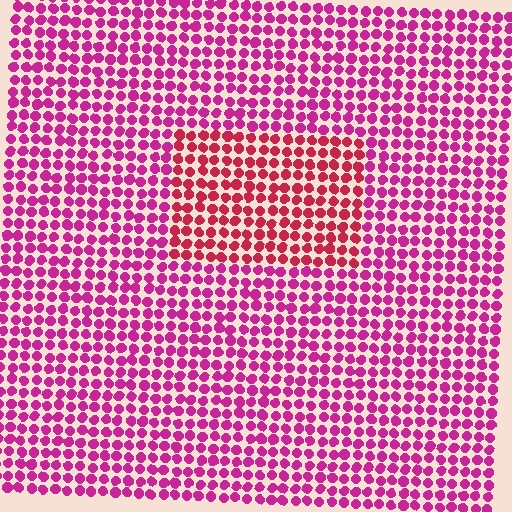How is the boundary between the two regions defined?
The boundary is defined purely by a slight shift in hue (about 28 degrees). Spacing, size, and orientation are identical on both sides.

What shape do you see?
I see a rectangle.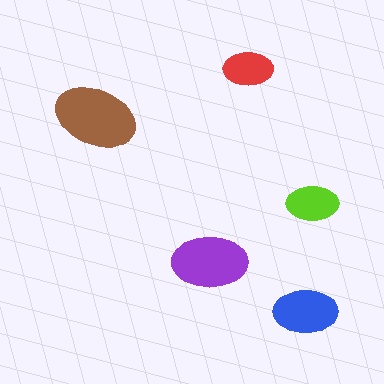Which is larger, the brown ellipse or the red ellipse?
The brown one.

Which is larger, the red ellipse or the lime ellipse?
The lime one.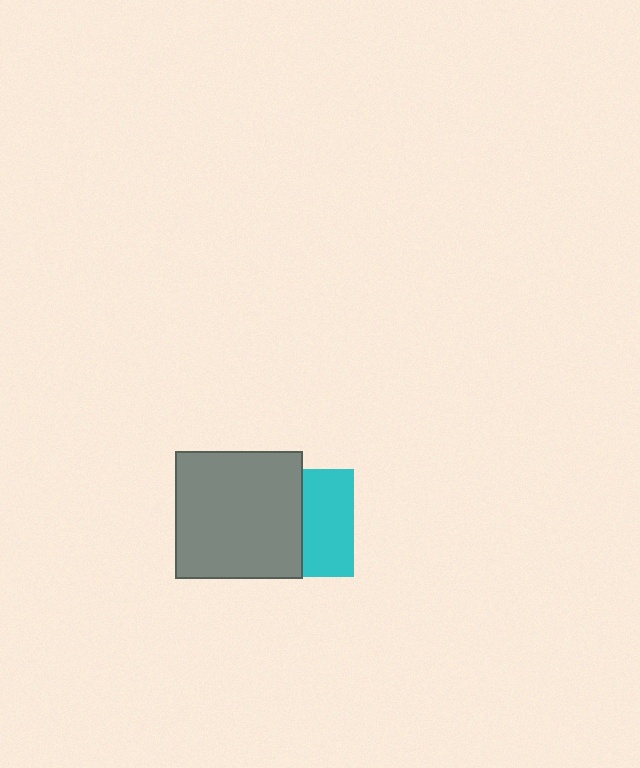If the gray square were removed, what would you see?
You would see the complete cyan square.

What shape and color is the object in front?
The object in front is a gray square.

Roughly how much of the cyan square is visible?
About half of it is visible (roughly 46%).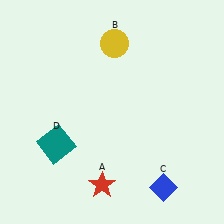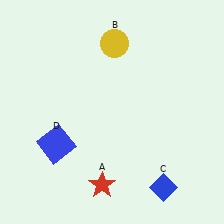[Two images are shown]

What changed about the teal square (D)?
In Image 1, D is teal. In Image 2, it changed to blue.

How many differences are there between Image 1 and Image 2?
There is 1 difference between the two images.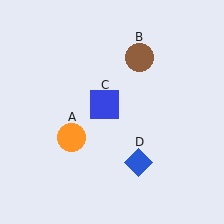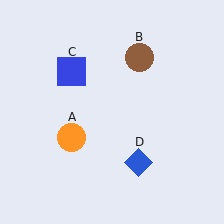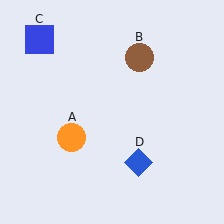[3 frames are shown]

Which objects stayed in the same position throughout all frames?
Orange circle (object A) and brown circle (object B) and blue diamond (object D) remained stationary.